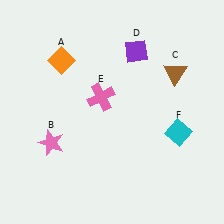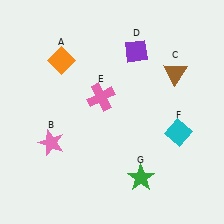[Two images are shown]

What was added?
A green star (G) was added in Image 2.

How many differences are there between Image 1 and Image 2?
There is 1 difference between the two images.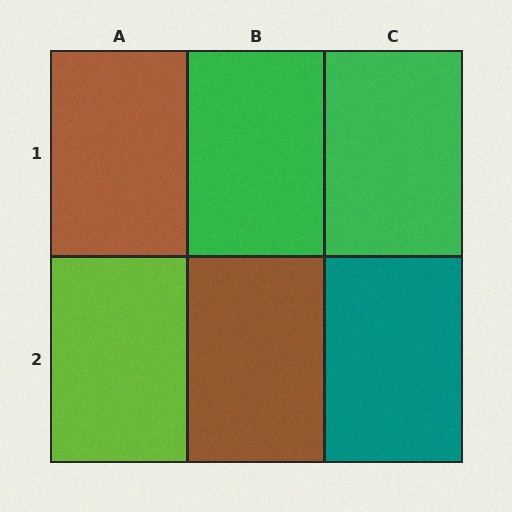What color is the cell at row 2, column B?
Brown.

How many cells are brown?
2 cells are brown.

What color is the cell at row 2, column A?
Lime.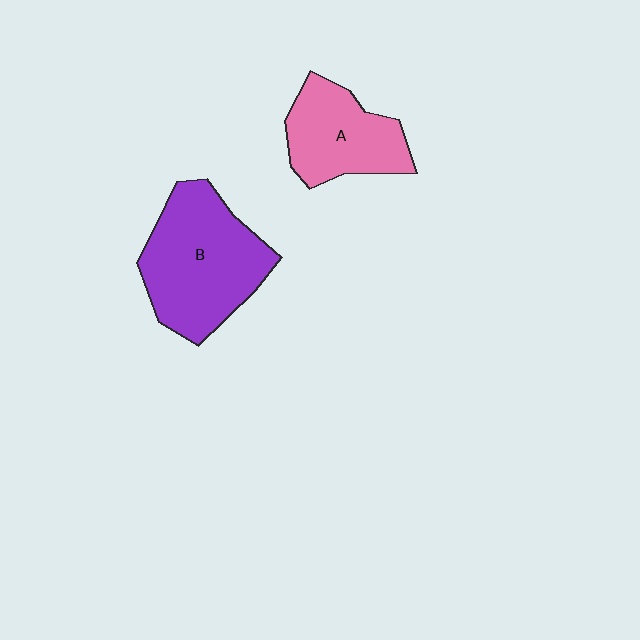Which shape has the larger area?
Shape B (purple).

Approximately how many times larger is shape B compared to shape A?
Approximately 1.5 times.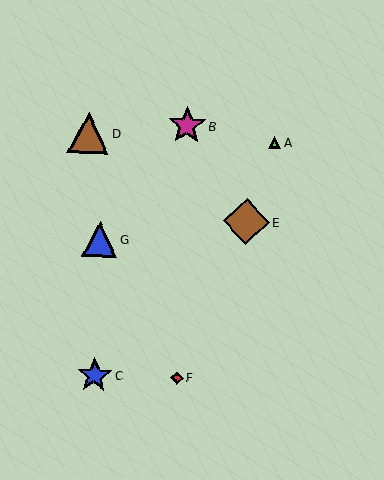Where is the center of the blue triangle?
The center of the blue triangle is at (100, 239).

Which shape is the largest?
The brown diamond (labeled E) is the largest.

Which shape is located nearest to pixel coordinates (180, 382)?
The red diamond (labeled F) at (177, 378) is nearest to that location.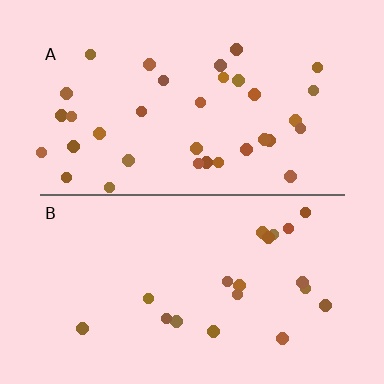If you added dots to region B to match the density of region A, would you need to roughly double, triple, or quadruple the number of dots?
Approximately double.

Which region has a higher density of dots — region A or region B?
A (the top).